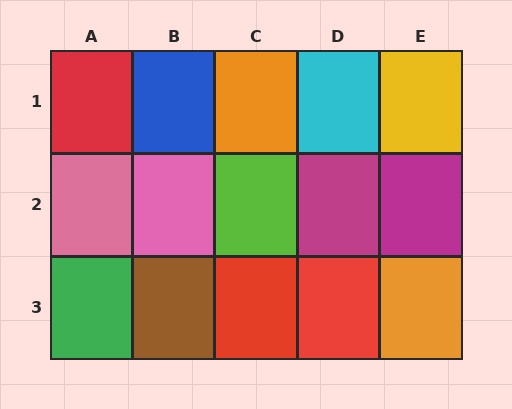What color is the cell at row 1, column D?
Cyan.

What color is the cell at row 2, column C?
Lime.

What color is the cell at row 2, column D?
Magenta.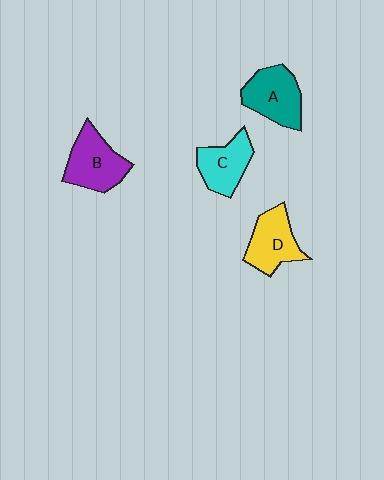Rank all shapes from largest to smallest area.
From largest to smallest: B (purple), A (teal), D (yellow), C (cyan).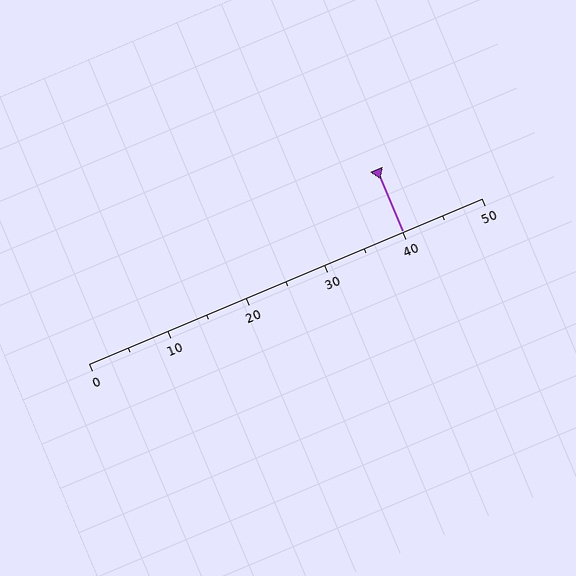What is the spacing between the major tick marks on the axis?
The major ticks are spaced 10 apart.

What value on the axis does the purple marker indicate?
The marker indicates approximately 40.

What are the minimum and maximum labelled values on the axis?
The axis runs from 0 to 50.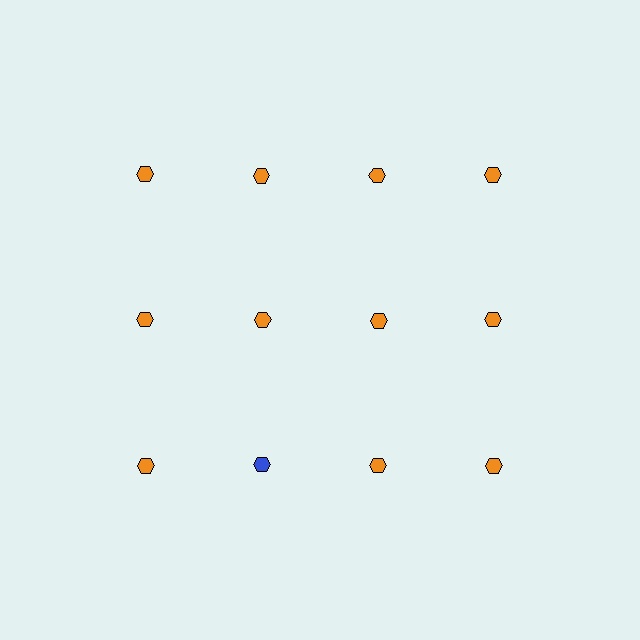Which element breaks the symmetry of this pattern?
The blue hexagon in the third row, second from left column breaks the symmetry. All other shapes are orange hexagons.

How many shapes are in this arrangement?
There are 12 shapes arranged in a grid pattern.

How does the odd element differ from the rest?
It has a different color: blue instead of orange.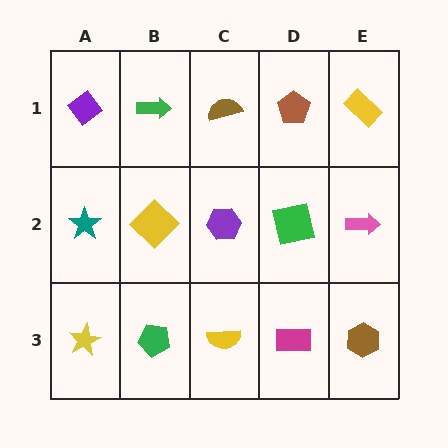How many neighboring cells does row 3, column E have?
2.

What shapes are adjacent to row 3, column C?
A purple hexagon (row 2, column C), a green pentagon (row 3, column B), a magenta rectangle (row 3, column D).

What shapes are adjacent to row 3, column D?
A green square (row 2, column D), a yellow semicircle (row 3, column C), a brown hexagon (row 3, column E).